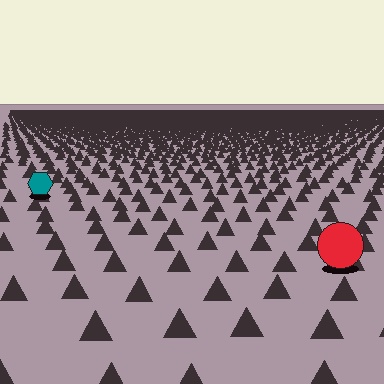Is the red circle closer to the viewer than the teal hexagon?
Yes. The red circle is closer — you can tell from the texture gradient: the ground texture is coarser near it.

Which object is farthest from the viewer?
The teal hexagon is farthest from the viewer. It appears smaller and the ground texture around it is denser.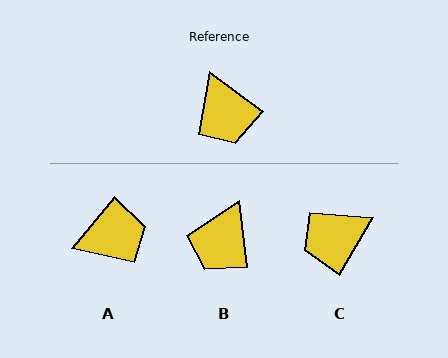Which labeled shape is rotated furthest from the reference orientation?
A, about 87 degrees away.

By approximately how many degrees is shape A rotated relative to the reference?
Approximately 87 degrees counter-clockwise.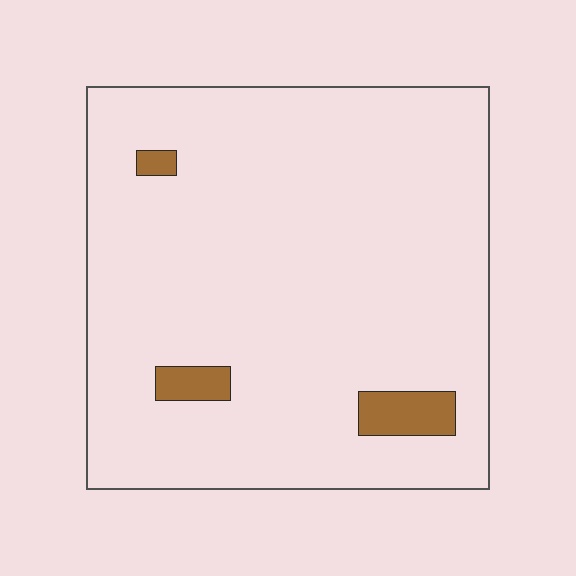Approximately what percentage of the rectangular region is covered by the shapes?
Approximately 5%.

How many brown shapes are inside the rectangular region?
3.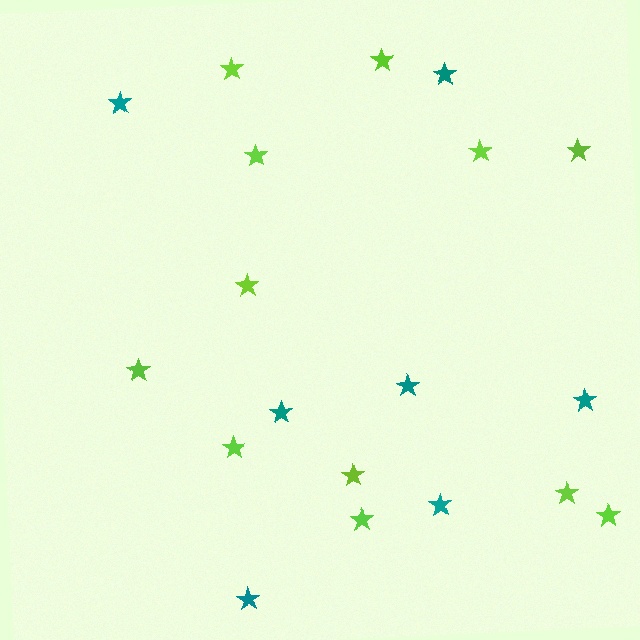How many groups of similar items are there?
There are 2 groups: one group of teal stars (7) and one group of lime stars (12).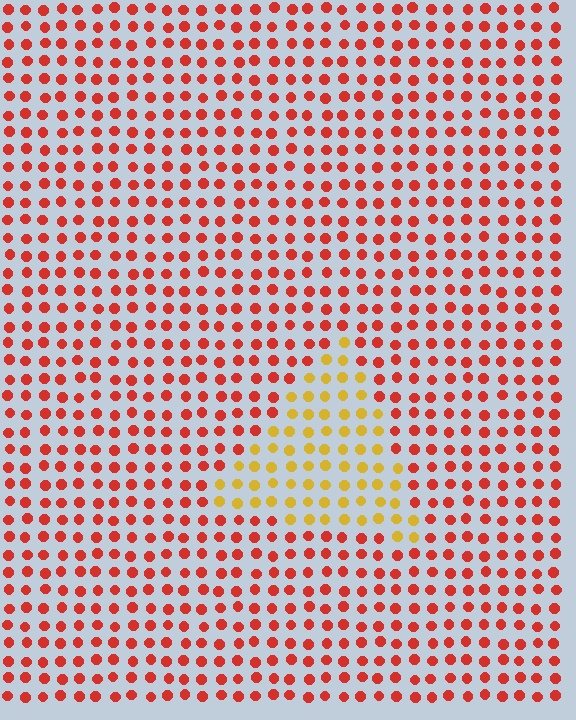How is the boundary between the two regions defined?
The boundary is defined purely by a slight shift in hue (about 46 degrees). Spacing, size, and orientation are identical on both sides.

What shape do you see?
I see a triangle.